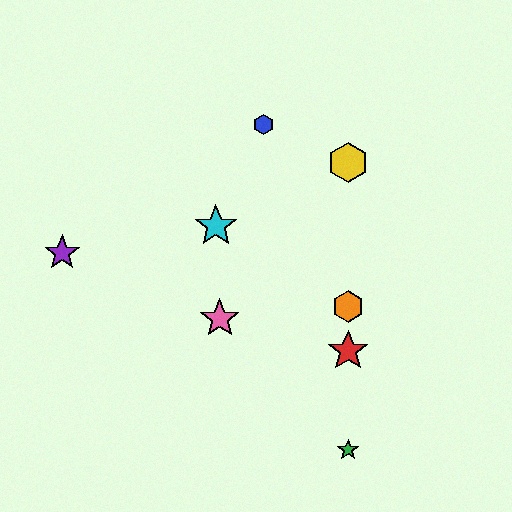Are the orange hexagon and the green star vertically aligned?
Yes, both are at x≈348.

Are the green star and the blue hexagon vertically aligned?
No, the green star is at x≈348 and the blue hexagon is at x≈263.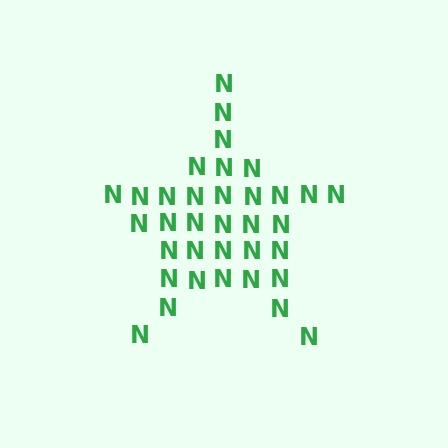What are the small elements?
The small elements are letter N's.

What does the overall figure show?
The overall figure shows a star.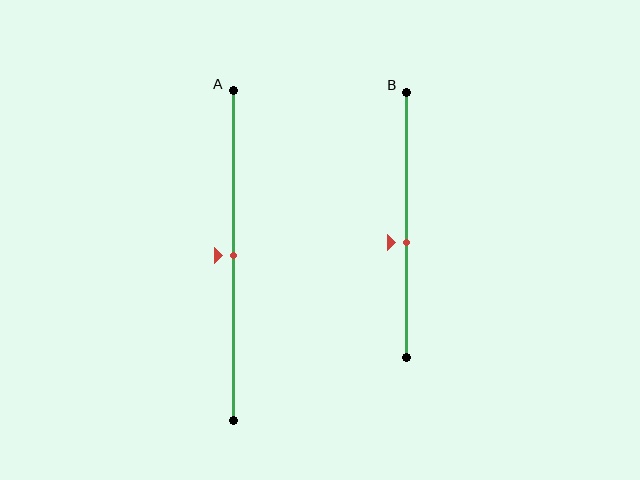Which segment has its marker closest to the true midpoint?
Segment A has its marker closest to the true midpoint.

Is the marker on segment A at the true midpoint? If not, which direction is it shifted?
Yes, the marker on segment A is at the true midpoint.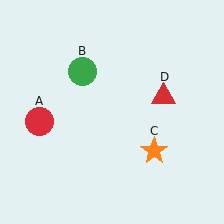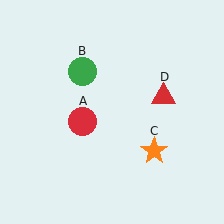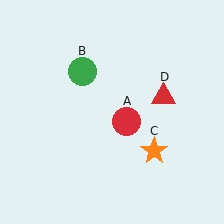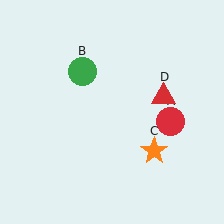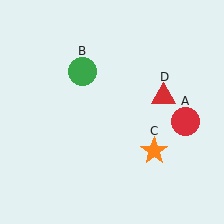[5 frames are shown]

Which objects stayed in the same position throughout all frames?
Green circle (object B) and orange star (object C) and red triangle (object D) remained stationary.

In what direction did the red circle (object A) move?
The red circle (object A) moved right.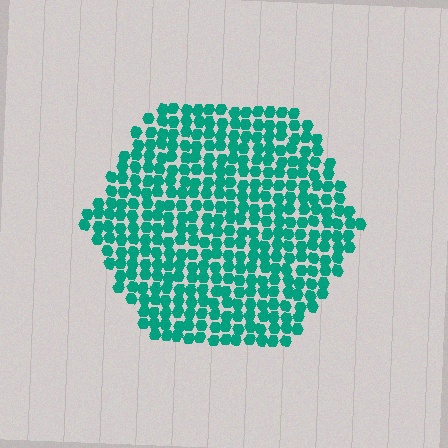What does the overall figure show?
The overall figure shows a hexagon.